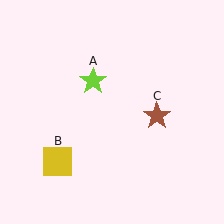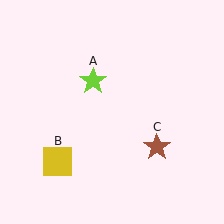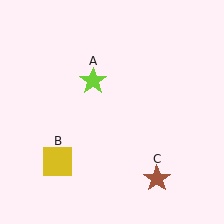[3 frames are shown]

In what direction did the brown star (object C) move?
The brown star (object C) moved down.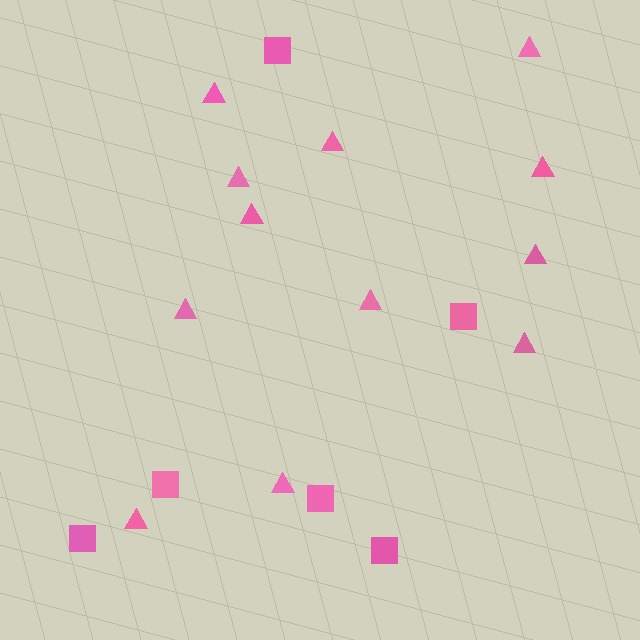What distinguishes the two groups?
There are 2 groups: one group of triangles (12) and one group of squares (6).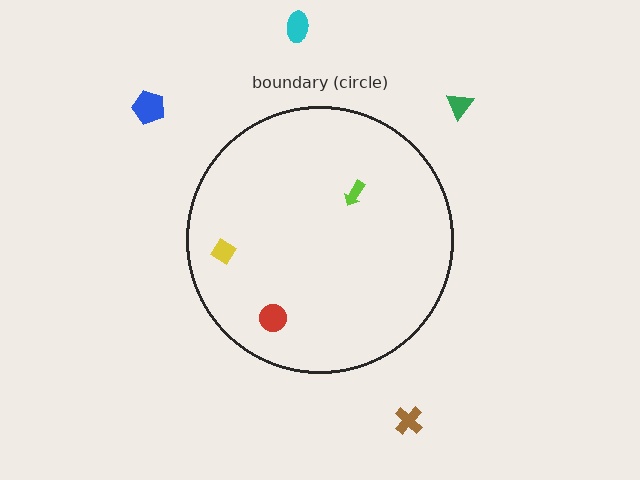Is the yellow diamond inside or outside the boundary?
Inside.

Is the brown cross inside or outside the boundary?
Outside.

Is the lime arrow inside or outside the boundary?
Inside.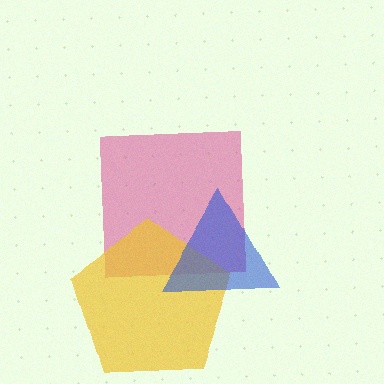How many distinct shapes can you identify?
There are 3 distinct shapes: a magenta square, a yellow pentagon, a blue triangle.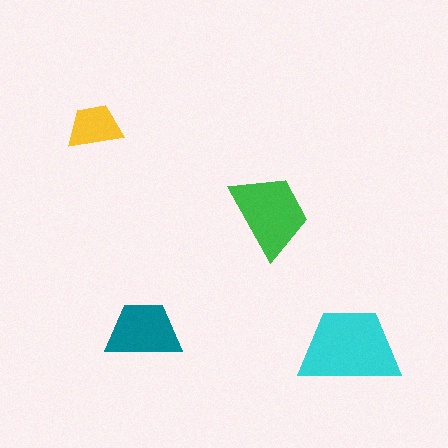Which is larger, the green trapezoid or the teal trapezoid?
The green one.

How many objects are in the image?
There are 4 objects in the image.